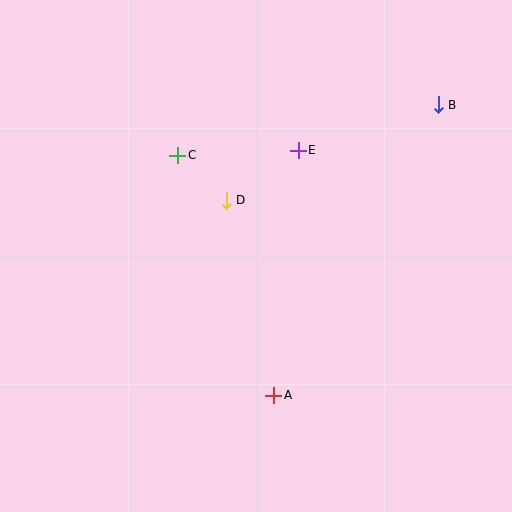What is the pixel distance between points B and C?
The distance between B and C is 265 pixels.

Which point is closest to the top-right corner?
Point B is closest to the top-right corner.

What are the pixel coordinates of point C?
Point C is at (178, 155).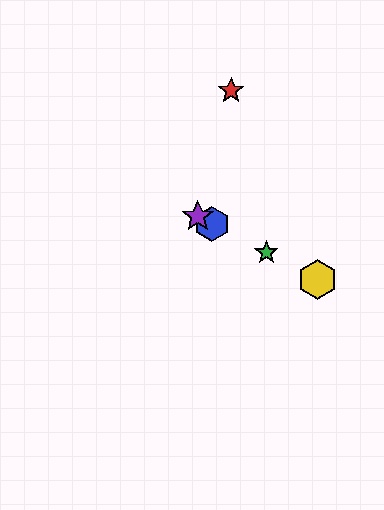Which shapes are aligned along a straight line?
The blue hexagon, the green star, the yellow hexagon, the purple star are aligned along a straight line.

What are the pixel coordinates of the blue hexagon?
The blue hexagon is at (212, 224).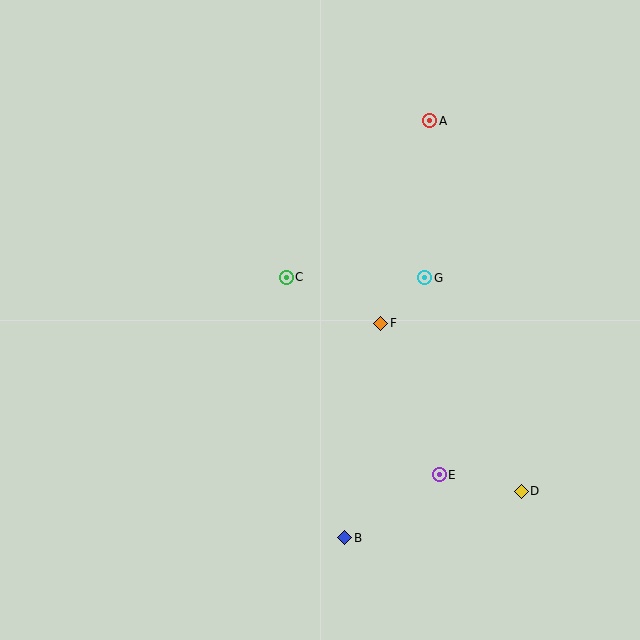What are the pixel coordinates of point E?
Point E is at (439, 475).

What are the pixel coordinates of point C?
Point C is at (286, 277).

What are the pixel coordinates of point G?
Point G is at (425, 278).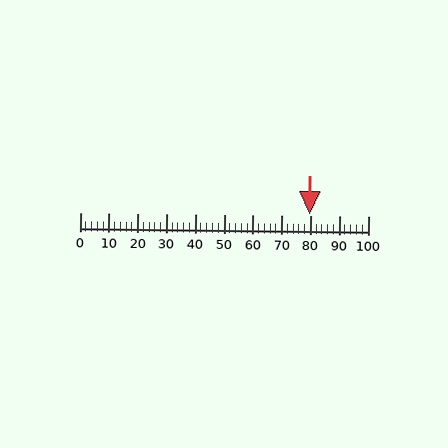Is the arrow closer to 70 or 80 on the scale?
The arrow is closer to 80.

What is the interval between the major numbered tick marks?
The major tick marks are spaced 10 units apart.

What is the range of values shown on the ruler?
The ruler shows values from 0 to 100.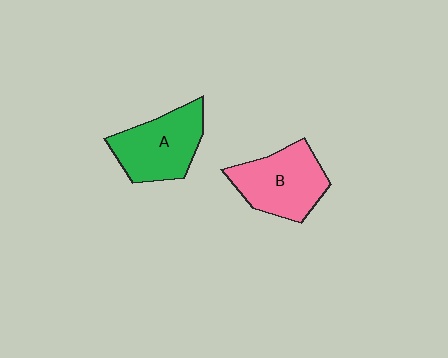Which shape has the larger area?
Shape B (pink).